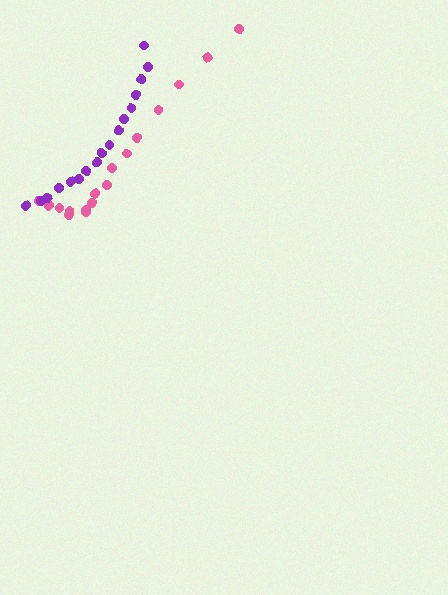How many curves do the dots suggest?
There are 2 distinct paths.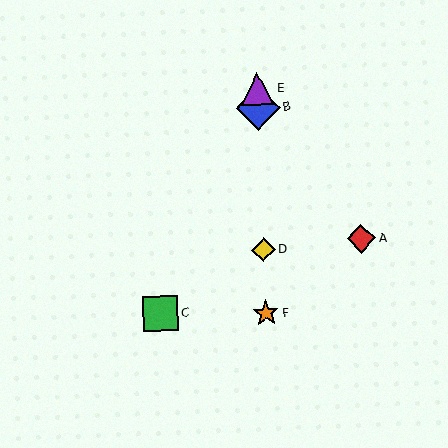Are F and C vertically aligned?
No, F is at x≈266 and C is at x≈160.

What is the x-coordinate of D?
Object D is at x≈264.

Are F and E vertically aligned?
Yes, both are at x≈266.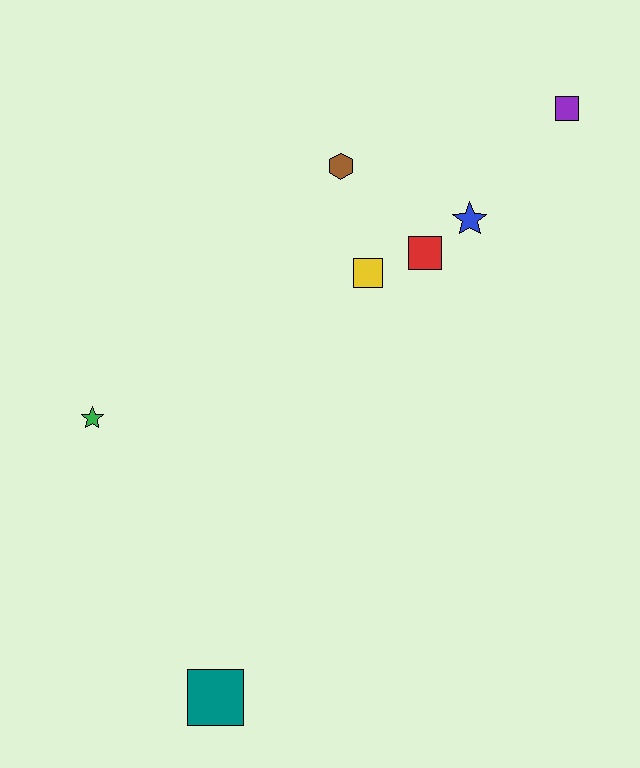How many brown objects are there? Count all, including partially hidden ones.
There is 1 brown object.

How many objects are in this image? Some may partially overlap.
There are 7 objects.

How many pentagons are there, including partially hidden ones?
There are no pentagons.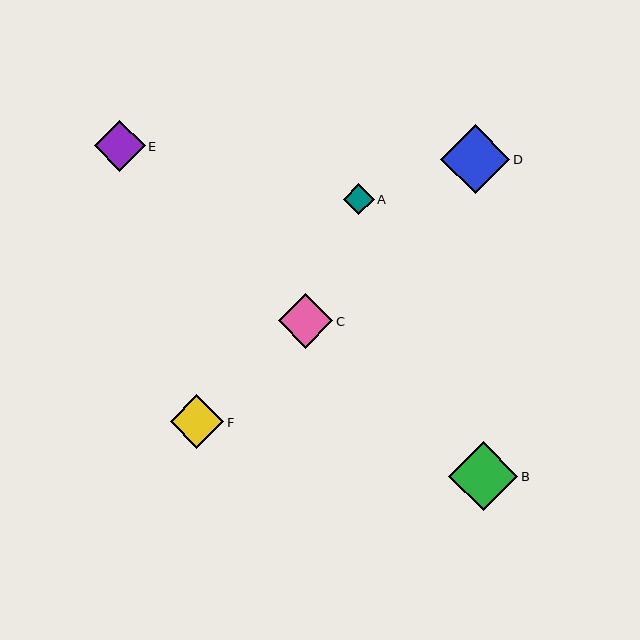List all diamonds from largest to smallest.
From largest to smallest: B, D, C, F, E, A.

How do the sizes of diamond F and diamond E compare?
Diamond F and diamond E are approximately the same size.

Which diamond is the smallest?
Diamond A is the smallest with a size of approximately 31 pixels.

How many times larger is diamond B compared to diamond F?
Diamond B is approximately 1.3 times the size of diamond F.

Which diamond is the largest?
Diamond B is the largest with a size of approximately 69 pixels.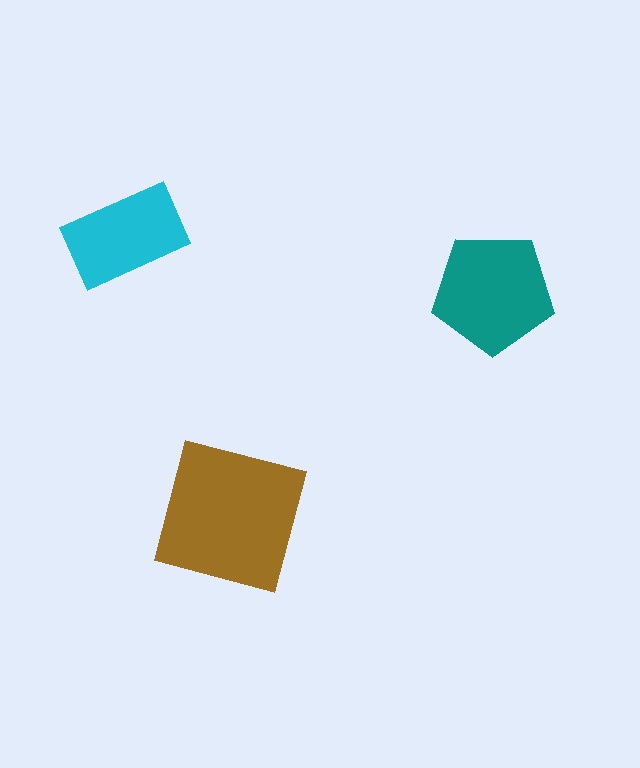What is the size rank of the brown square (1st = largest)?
1st.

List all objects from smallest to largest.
The cyan rectangle, the teal pentagon, the brown square.